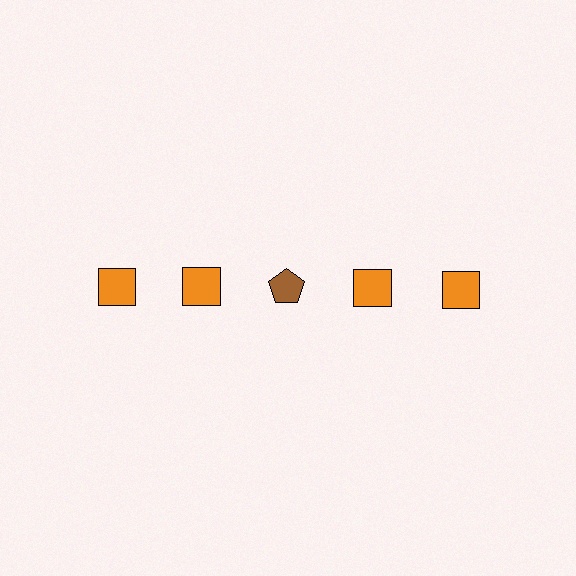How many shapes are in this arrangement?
There are 5 shapes arranged in a grid pattern.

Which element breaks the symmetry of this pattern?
The brown pentagon in the top row, center column breaks the symmetry. All other shapes are orange squares.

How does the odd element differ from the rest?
It differs in both color (brown instead of orange) and shape (pentagon instead of square).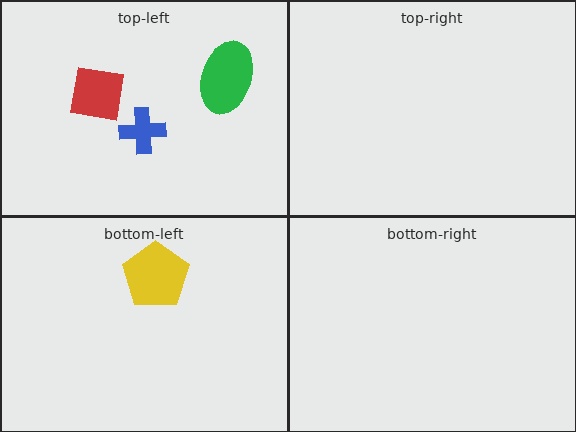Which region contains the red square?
The top-left region.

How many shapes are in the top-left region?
3.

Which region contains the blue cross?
The top-left region.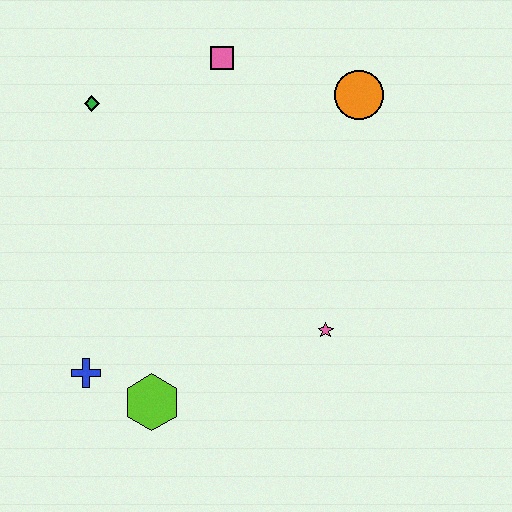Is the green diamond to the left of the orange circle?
Yes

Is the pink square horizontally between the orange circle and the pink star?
No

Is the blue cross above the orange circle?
No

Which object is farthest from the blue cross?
The orange circle is farthest from the blue cross.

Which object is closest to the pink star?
The lime hexagon is closest to the pink star.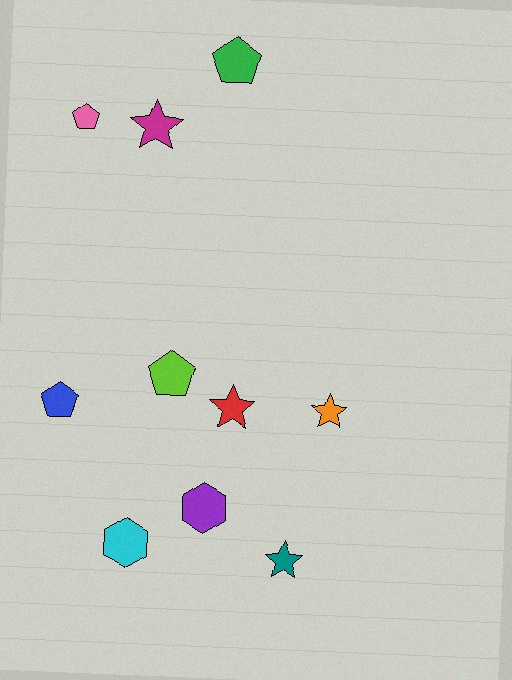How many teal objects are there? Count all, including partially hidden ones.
There is 1 teal object.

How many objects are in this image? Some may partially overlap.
There are 10 objects.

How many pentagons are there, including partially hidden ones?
There are 4 pentagons.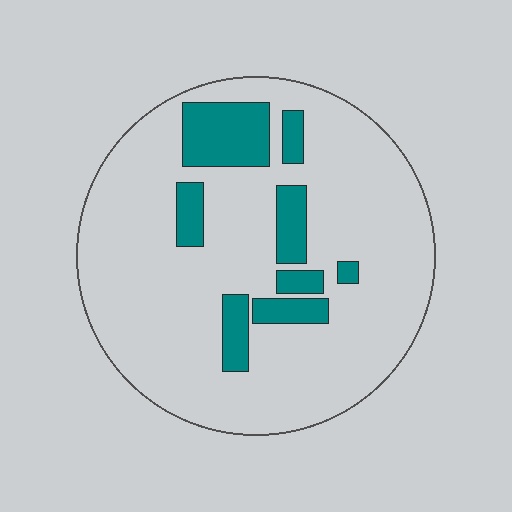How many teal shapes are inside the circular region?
8.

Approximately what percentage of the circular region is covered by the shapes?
Approximately 15%.